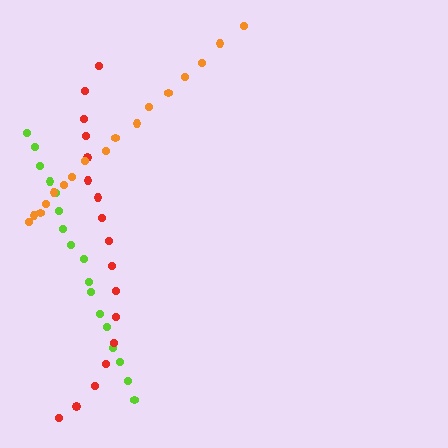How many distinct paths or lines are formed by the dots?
There are 3 distinct paths.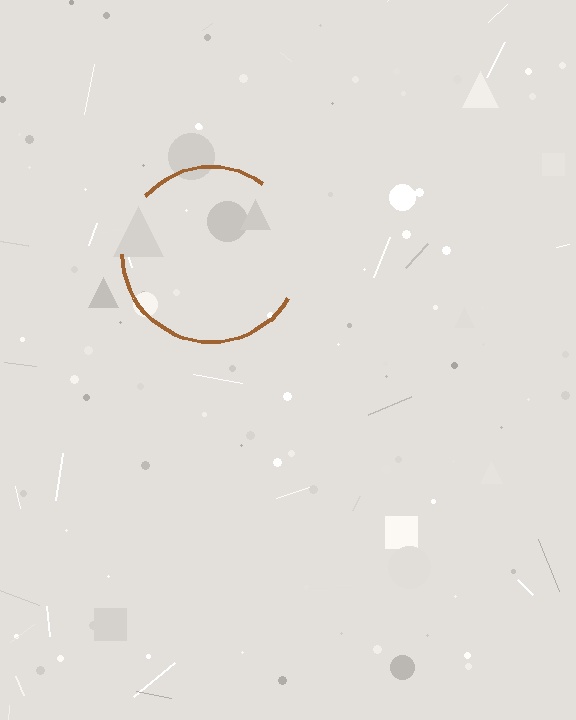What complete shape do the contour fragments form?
The contour fragments form a circle.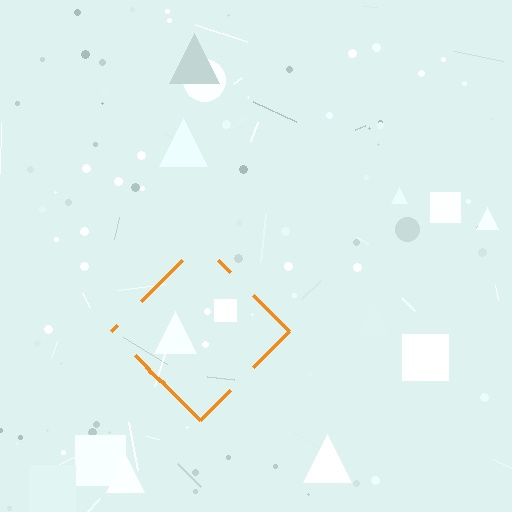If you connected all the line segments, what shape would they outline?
They would outline a diamond.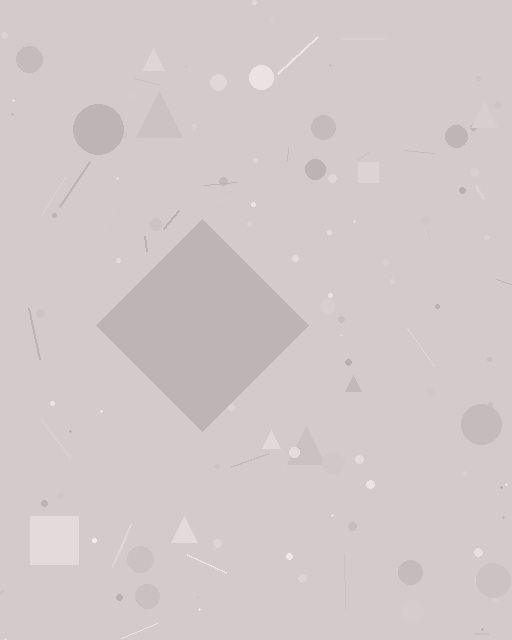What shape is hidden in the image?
A diamond is hidden in the image.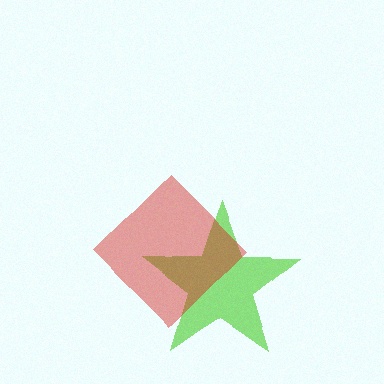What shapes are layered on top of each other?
The layered shapes are: a lime star, a red diamond.